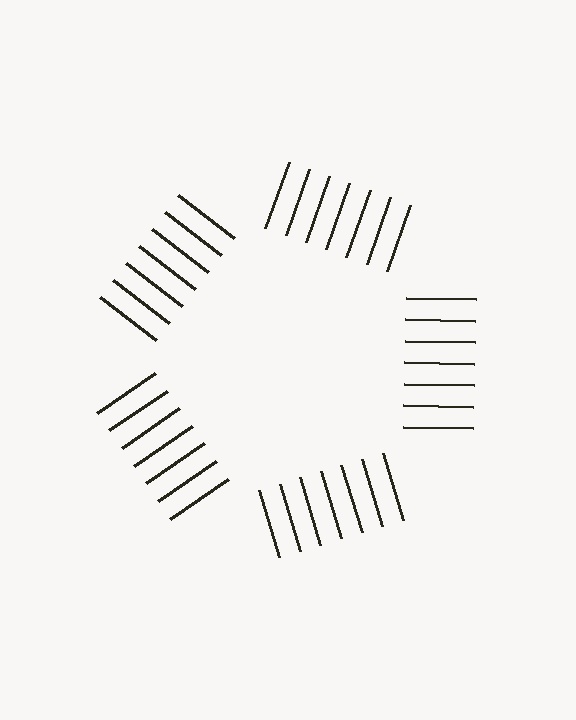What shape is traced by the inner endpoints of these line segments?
An illusory pentagon — the line segments terminate on its edges but no continuous stroke is drawn.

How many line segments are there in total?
35 — 7 along each of the 5 edges.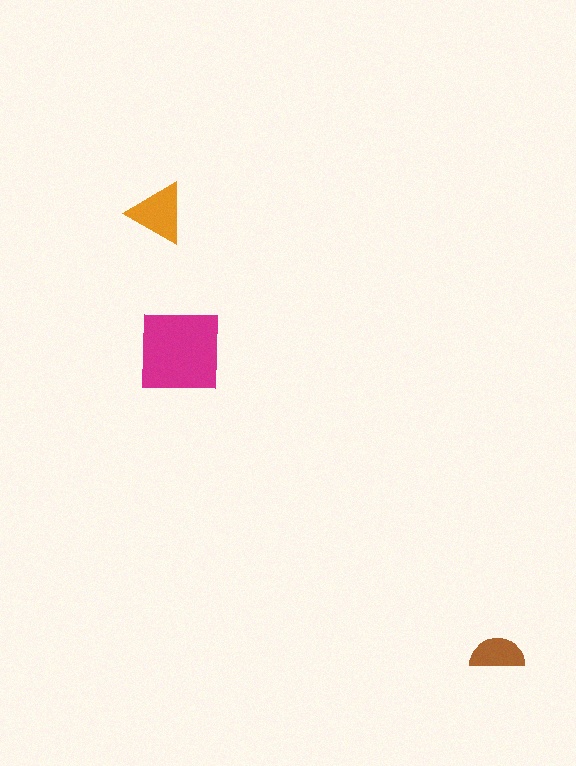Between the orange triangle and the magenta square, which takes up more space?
The magenta square.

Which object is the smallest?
The brown semicircle.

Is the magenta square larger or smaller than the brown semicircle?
Larger.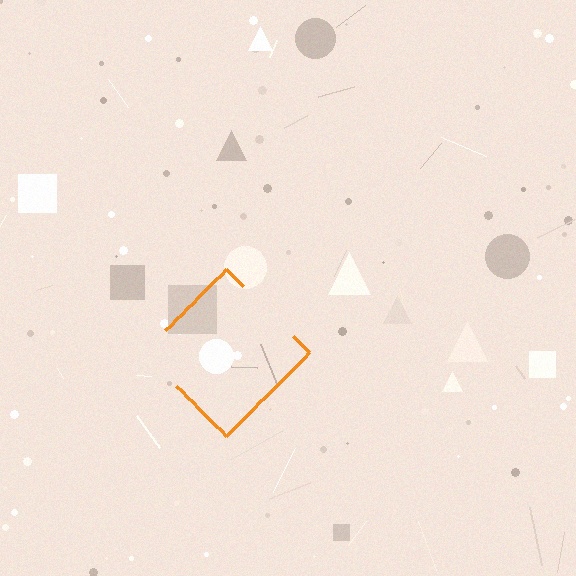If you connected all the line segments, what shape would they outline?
They would outline a diamond.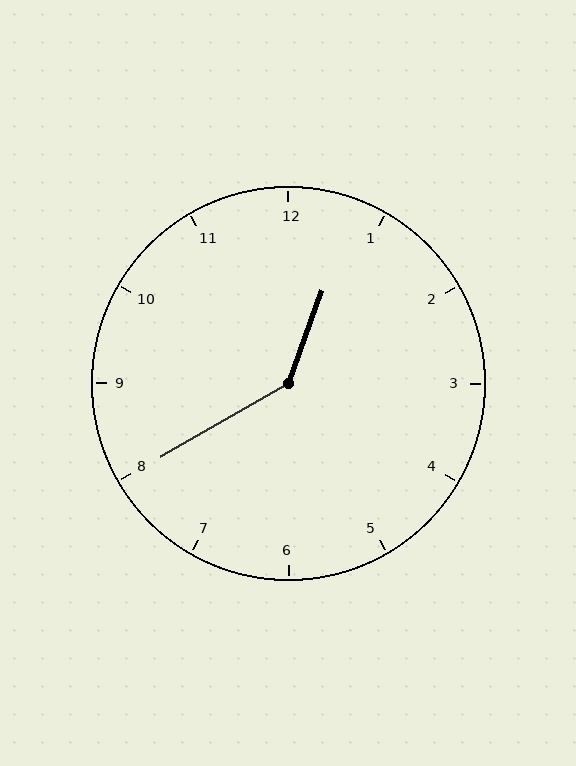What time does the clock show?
12:40.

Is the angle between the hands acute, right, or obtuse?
It is obtuse.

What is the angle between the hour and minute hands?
Approximately 140 degrees.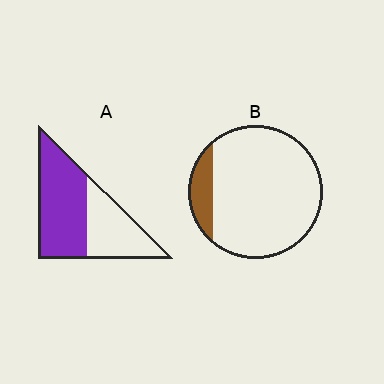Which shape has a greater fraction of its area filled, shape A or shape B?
Shape A.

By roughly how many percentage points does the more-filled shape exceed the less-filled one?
By roughly 45 percentage points (A over B).